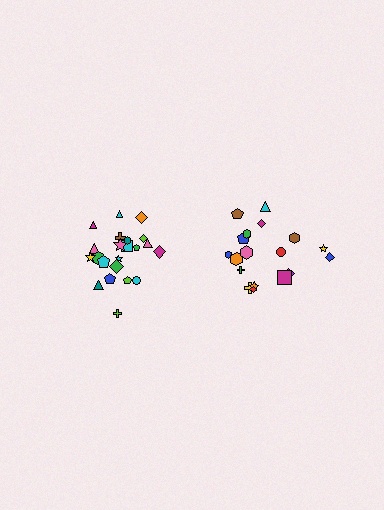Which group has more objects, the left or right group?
The left group.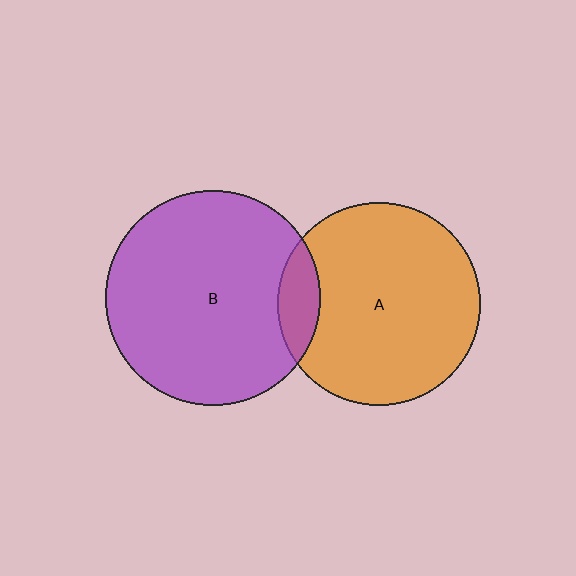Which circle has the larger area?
Circle B (purple).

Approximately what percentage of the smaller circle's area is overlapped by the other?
Approximately 10%.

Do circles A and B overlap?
Yes.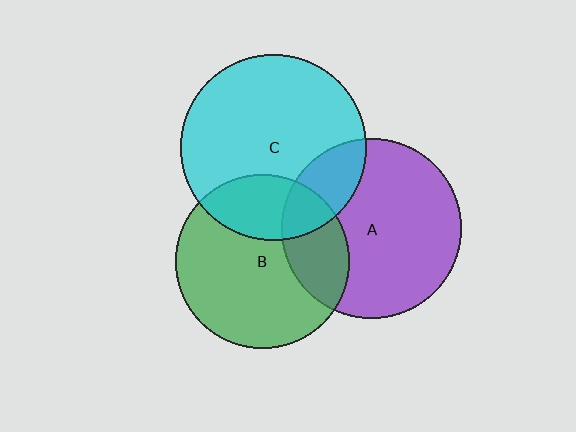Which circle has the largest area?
Circle C (cyan).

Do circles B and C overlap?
Yes.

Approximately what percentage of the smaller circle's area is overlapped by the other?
Approximately 25%.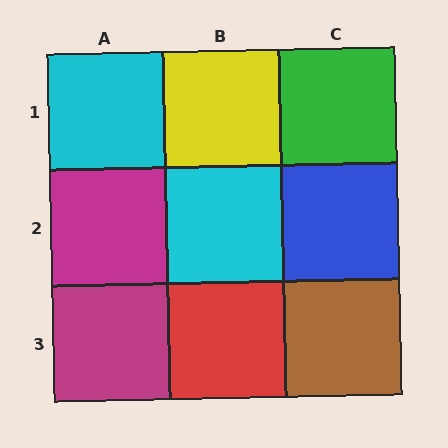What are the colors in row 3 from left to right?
Magenta, red, brown.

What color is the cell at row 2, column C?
Blue.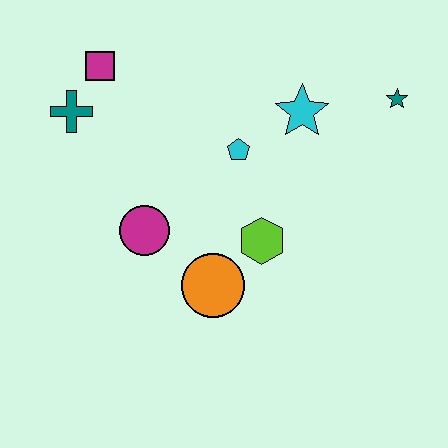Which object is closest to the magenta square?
The teal cross is closest to the magenta square.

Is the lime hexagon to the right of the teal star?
No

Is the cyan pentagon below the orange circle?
No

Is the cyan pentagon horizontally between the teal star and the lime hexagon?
No